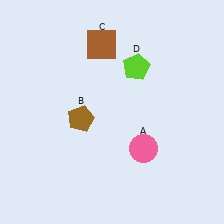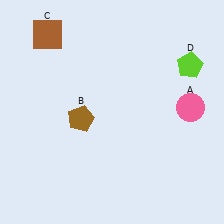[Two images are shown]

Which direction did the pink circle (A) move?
The pink circle (A) moved right.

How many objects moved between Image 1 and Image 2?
3 objects moved between the two images.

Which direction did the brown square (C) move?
The brown square (C) moved left.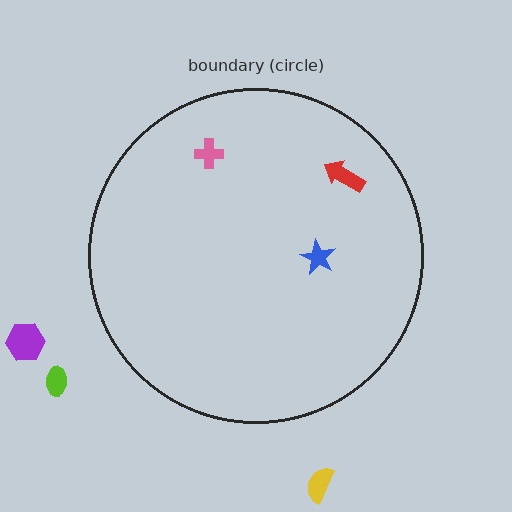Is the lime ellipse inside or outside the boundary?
Outside.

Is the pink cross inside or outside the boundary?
Inside.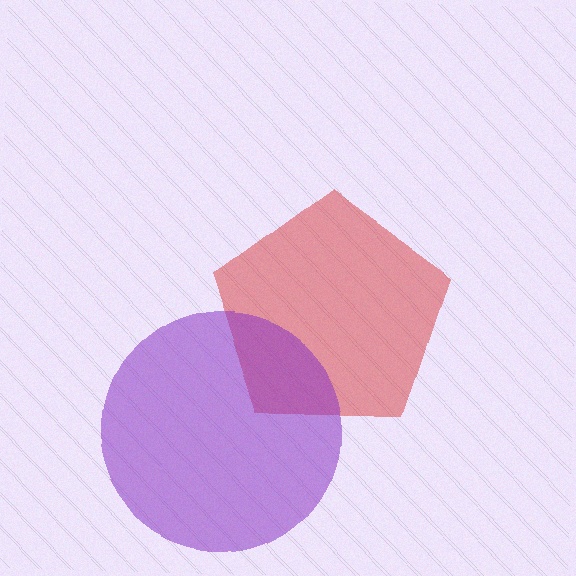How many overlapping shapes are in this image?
There are 2 overlapping shapes in the image.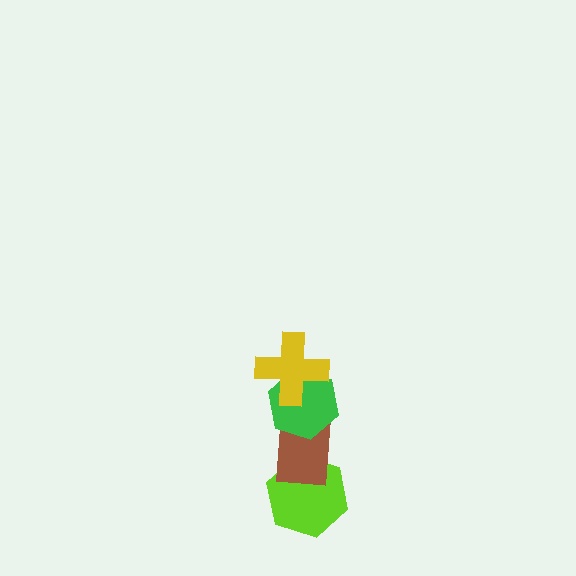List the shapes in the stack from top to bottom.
From top to bottom: the yellow cross, the green hexagon, the brown rectangle, the lime hexagon.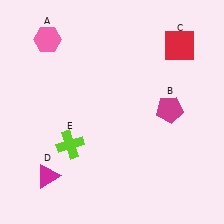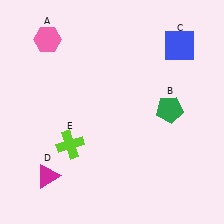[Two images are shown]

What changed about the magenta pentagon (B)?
In Image 1, B is magenta. In Image 2, it changed to green.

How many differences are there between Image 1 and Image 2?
There are 2 differences between the two images.